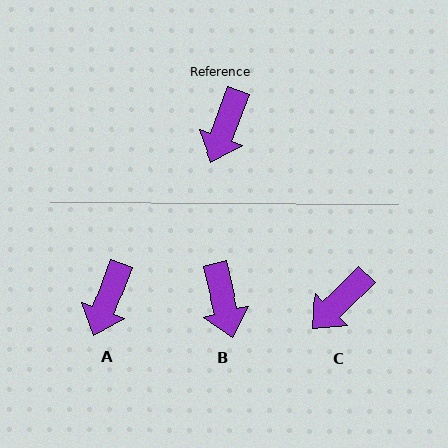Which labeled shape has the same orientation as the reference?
A.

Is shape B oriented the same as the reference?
No, it is off by about 34 degrees.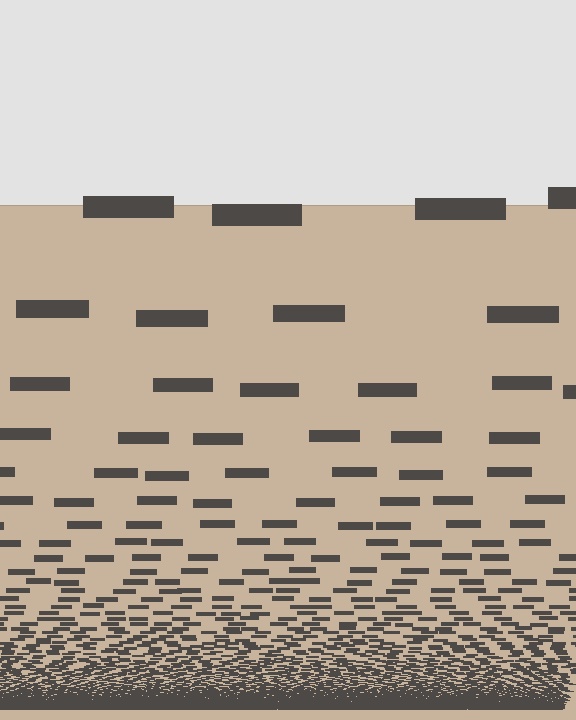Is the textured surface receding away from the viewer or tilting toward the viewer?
The surface appears to tilt toward the viewer. Texture elements get larger and sparser toward the top.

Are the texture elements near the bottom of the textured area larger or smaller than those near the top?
Smaller. The gradient is inverted — elements near the bottom are smaller and denser.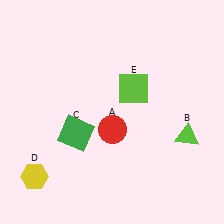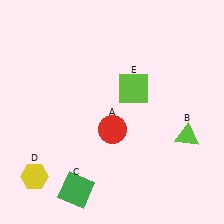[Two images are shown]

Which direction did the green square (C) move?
The green square (C) moved down.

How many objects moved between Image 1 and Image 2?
1 object moved between the two images.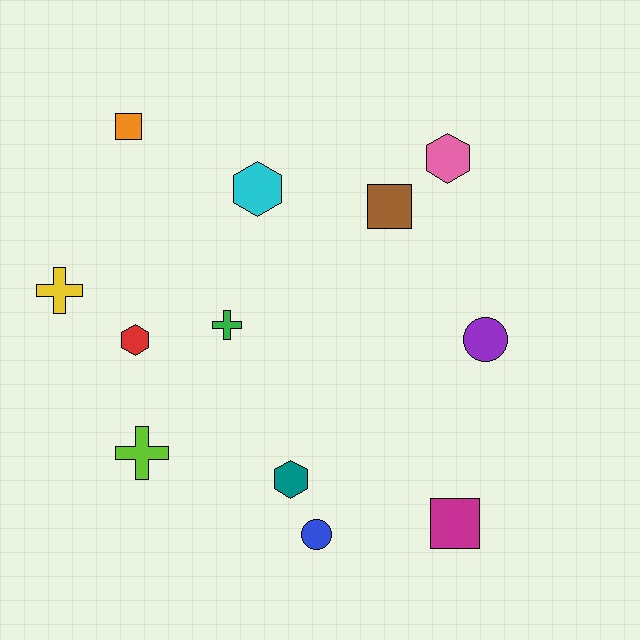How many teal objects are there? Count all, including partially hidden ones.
There is 1 teal object.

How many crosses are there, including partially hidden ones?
There are 3 crosses.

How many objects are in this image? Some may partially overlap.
There are 12 objects.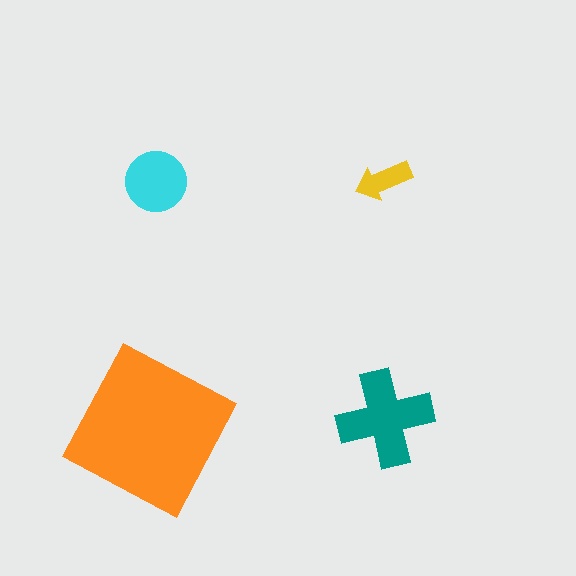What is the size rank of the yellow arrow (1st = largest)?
4th.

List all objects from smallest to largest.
The yellow arrow, the cyan circle, the teal cross, the orange square.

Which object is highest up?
The yellow arrow is topmost.